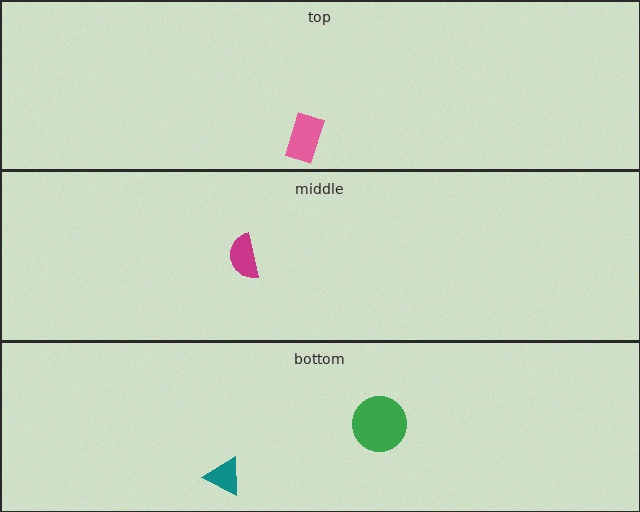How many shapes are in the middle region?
1.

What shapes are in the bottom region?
The green circle, the teal triangle.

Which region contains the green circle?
The bottom region.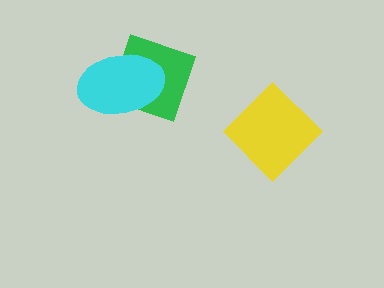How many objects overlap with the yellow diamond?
0 objects overlap with the yellow diamond.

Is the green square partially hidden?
Yes, it is partially covered by another shape.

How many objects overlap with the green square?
1 object overlaps with the green square.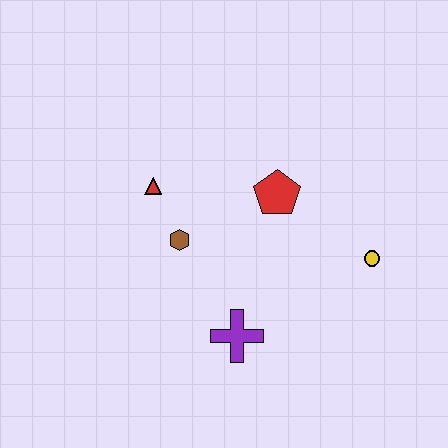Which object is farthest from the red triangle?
The yellow circle is farthest from the red triangle.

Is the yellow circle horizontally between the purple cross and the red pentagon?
No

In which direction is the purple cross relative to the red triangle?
The purple cross is below the red triangle.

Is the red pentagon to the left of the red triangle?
No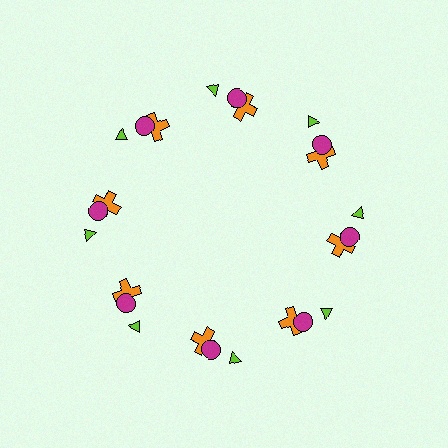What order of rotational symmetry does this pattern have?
This pattern has 8-fold rotational symmetry.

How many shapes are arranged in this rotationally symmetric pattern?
There are 24 shapes, arranged in 8 groups of 3.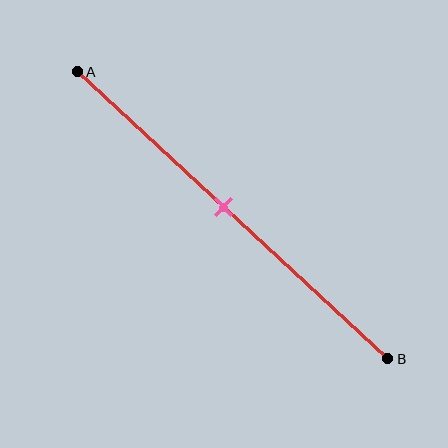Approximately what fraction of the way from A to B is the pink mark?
The pink mark is approximately 45% of the way from A to B.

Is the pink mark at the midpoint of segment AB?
Yes, the mark is approximately at the midpoint.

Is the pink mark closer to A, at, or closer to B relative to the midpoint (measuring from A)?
The pink mark is approximately at the midpoint of segment AB.